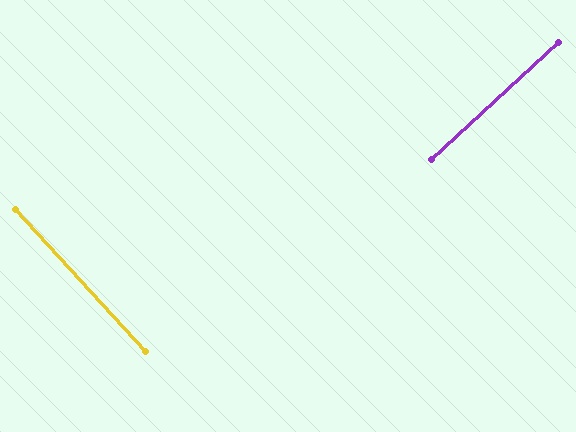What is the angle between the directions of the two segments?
Approximately 90 degrees.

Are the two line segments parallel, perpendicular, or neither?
Perpendicular — they meet at approximately 90°.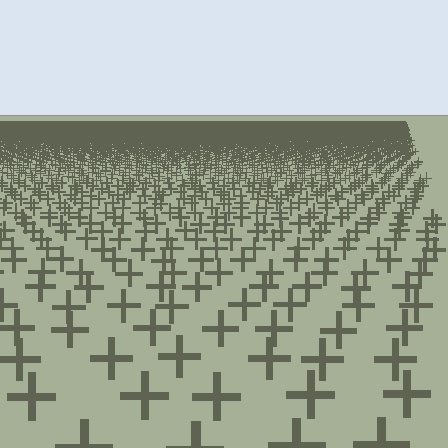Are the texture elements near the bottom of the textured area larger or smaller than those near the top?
Larger. Near the bottom, elements are closer to the viewer and appear at a bigger on-screen size.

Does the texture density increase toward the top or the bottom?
Density increases toward the top.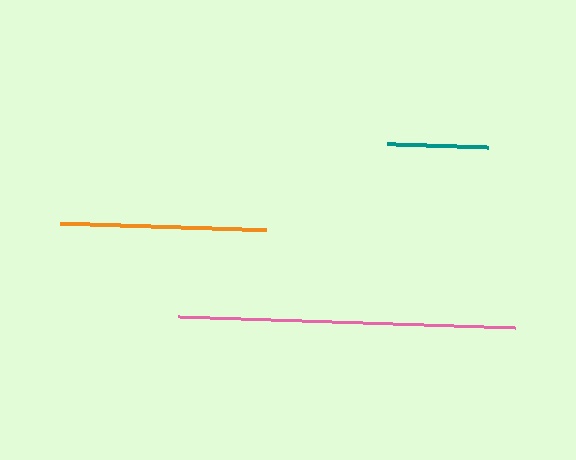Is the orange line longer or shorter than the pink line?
The pink line is longer than the orange line.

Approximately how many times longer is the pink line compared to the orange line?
The pink line is approximately 1.6 times the length of the orange line.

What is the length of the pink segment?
The pink segment is approximately 337 pixels long.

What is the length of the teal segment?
The teal segment is approximately 101 pixels long.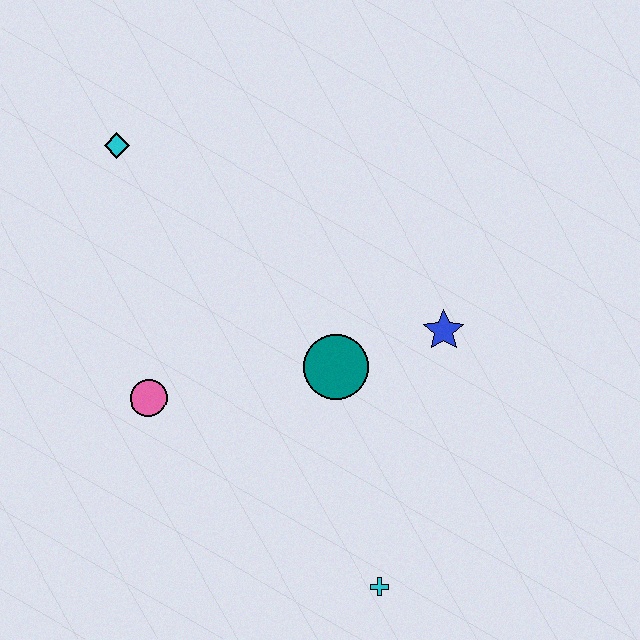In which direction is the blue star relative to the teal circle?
The blue star is to the right of the teal circle.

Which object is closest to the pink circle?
The teal circle is closest to the pink circle.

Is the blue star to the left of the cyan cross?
No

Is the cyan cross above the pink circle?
No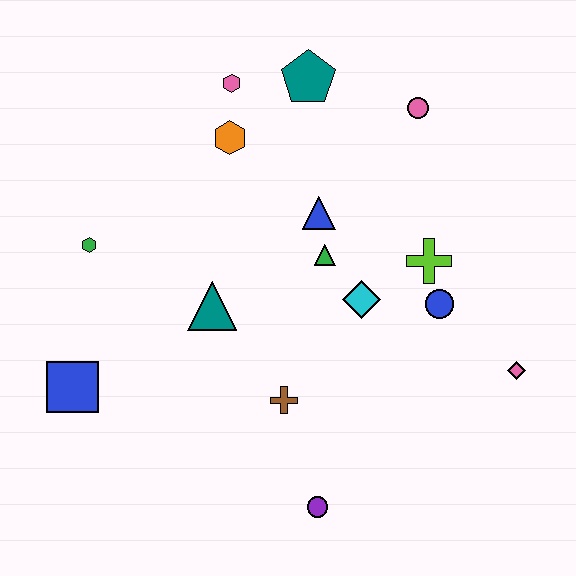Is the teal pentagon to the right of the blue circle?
No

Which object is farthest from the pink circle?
The blue square is farthest from the pink circle.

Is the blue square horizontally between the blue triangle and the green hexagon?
No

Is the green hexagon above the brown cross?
Yes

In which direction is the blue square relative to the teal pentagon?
The blue square is below the teal pentagon.